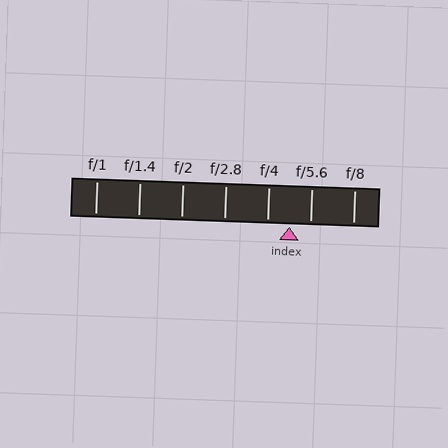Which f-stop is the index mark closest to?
The index mark is closest to f/5.6.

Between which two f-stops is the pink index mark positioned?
The index mark is between f/4 and f/5.6.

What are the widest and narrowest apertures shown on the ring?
The widest aperture shown is f/1 and the narrowest is f/8.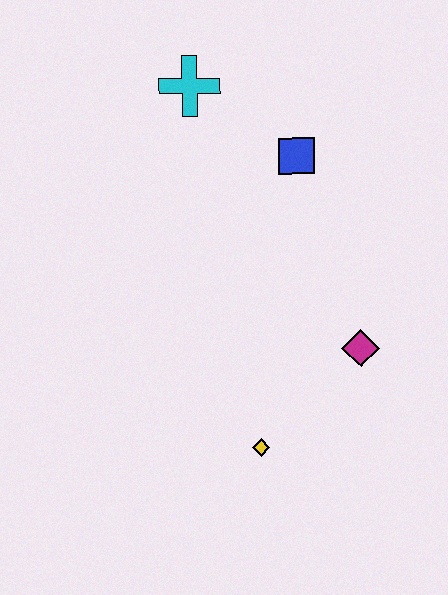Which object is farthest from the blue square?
The yellow diamond is farthest from the blue square.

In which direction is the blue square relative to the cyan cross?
The blue square is to the right of the cyan cross.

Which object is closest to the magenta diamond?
The yellow diamond is closest to the magenta diamond.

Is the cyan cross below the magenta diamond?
No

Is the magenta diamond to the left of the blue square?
No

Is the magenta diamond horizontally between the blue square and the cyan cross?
No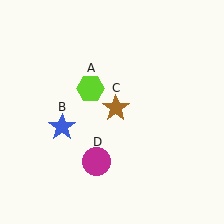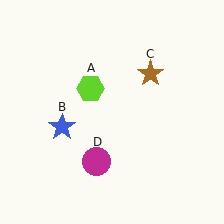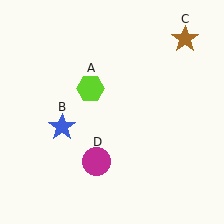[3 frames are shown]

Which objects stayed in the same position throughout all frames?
Lime hexagon (object A) and blue star (object B) and magenta circle (object D) remained stationary.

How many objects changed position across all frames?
1 object changed position: brown star (object C).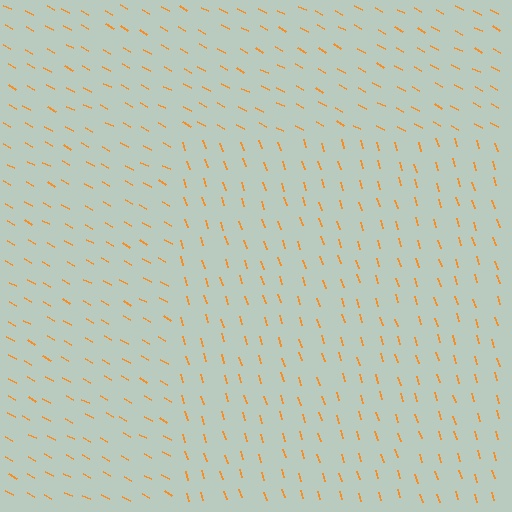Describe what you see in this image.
The image is filled with small orange line segments. A rectangle region in the image has lines oriented differently from the surrounding lines, creating a visible texture boundary.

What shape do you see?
I see a rectangle.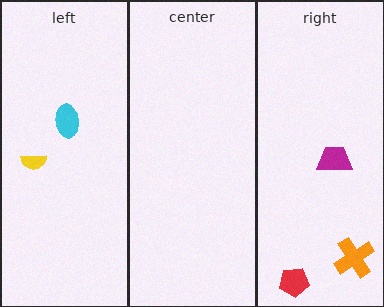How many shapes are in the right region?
3.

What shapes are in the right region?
The orange cross, the red pentagon, the magenta trapezoid.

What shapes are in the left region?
The cyan ellipse, the yellow semicircle.